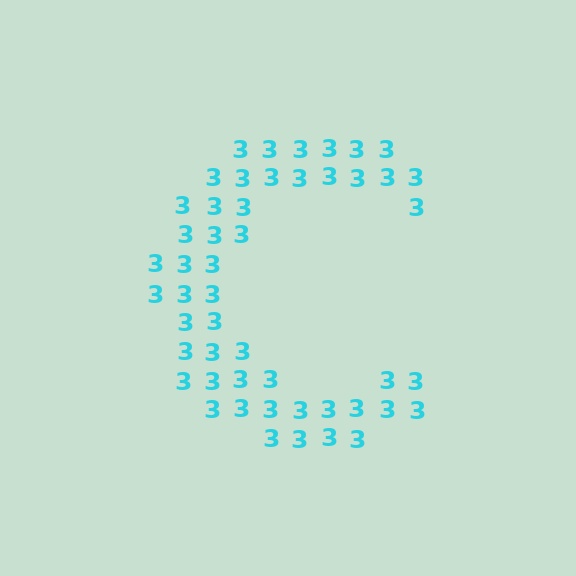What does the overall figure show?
The overall figure shows the letter C.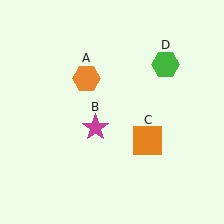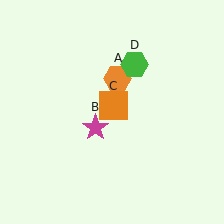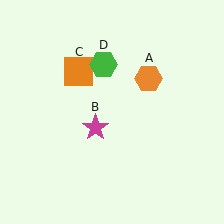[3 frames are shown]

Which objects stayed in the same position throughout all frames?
Magenta star (object B) remained stationary.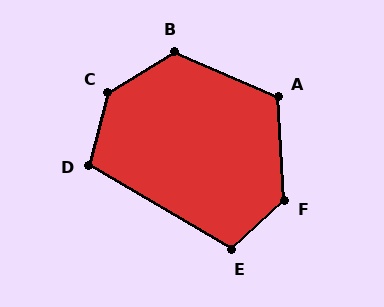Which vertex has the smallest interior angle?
D, at approximately 106 degrees.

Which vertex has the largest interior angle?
C, at approximately 137 degrees.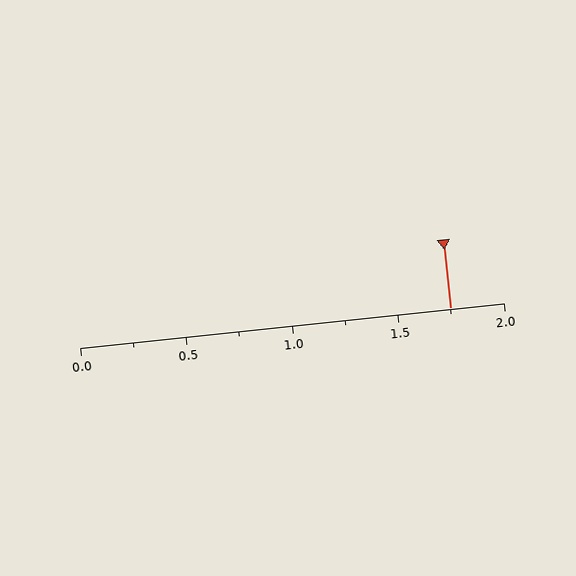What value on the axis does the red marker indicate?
The marker indicates approximately 1.75.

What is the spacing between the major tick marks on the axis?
The major ticks are spaced 0.5 apart.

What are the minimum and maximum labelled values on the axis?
The axis runs from 0.0 to 2.0.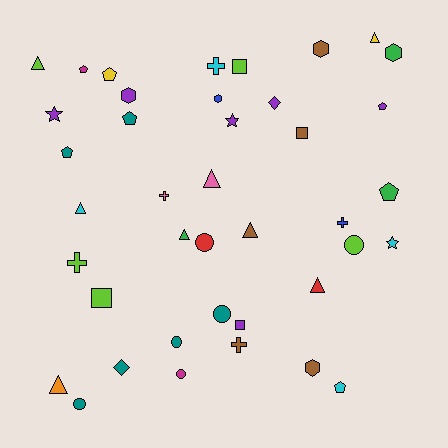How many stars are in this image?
There are 3 stars.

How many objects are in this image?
There are 40 objects.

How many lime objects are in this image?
There are 5 lime objects.